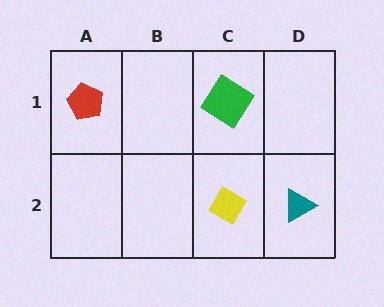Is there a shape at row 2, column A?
No, that cell is empty.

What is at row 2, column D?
A teal triangle.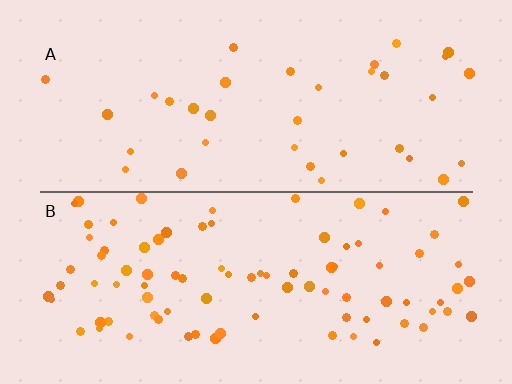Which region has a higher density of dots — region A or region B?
B (the bottom).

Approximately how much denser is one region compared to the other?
Approximately 2.5× — region B over region A.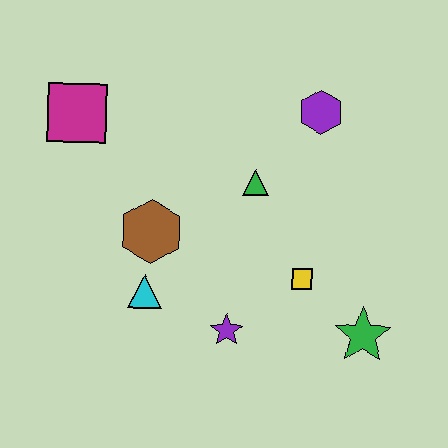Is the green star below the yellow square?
Yes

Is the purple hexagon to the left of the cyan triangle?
No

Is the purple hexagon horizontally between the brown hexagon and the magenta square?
No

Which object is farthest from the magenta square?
The green star is farthest from the magenta square.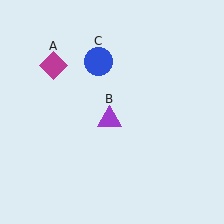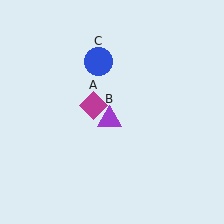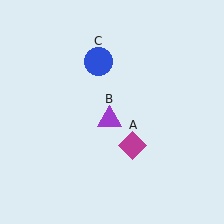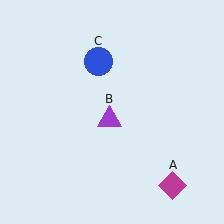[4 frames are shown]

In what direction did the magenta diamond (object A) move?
The magenta diamond (object A) moved down and to the right.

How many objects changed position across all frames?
1 object changed position: magenta diamond (object A).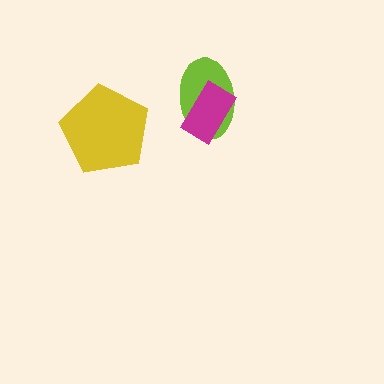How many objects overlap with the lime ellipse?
1 object overlaps with the lime ellipse.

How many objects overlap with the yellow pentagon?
0 objects overlap with the yellow pentagon.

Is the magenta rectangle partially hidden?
No, no other shape covers it.